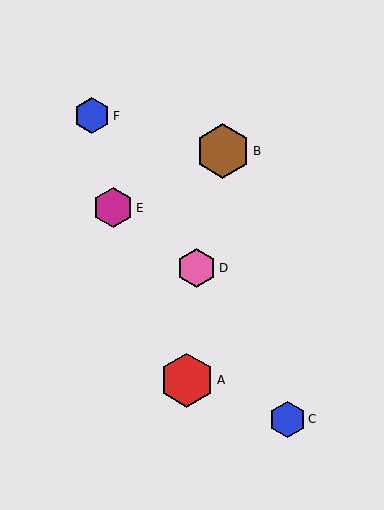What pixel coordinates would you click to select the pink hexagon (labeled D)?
Click at (197, 268) to select the pink hexagon D.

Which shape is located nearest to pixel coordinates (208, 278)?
The pink hexagon (labeled D) at (197, 268) is nearest to that location.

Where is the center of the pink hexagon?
The center of the pink hexagon is at (197, 268).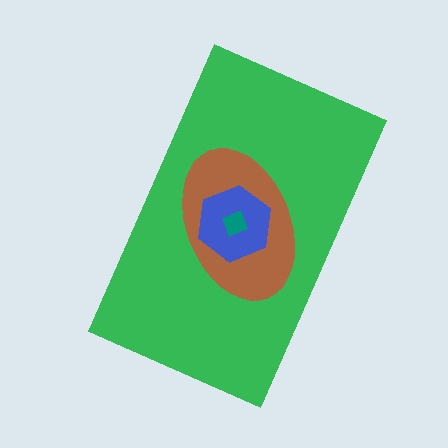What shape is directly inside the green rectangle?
The brown ellipse.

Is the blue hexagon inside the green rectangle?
Yes.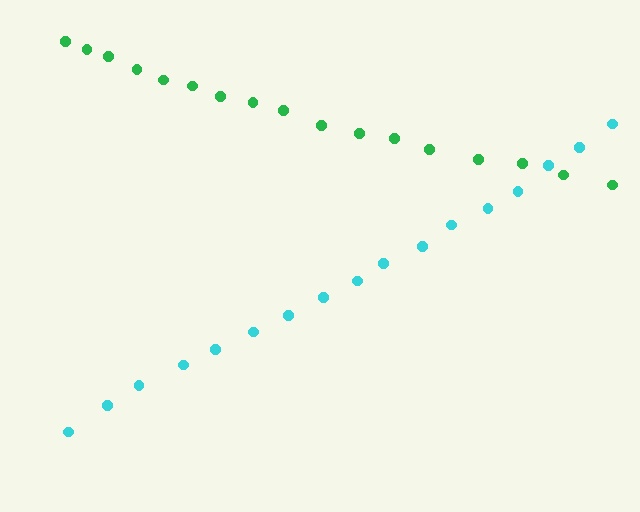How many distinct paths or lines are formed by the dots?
There are 2 distinct paths.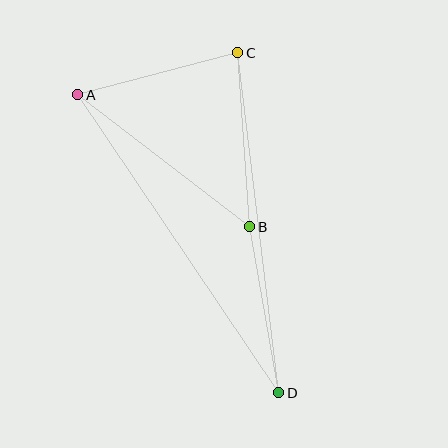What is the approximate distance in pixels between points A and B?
The distance between A and B is approximately 217 pixels.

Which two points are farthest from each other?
Points A and D are farthest from each other.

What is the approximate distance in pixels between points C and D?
The distance between C and D is approximately 343 pixels.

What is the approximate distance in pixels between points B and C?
The distance between B and C is approximately 174 pixels.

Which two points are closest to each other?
Points A and C are closest to each other.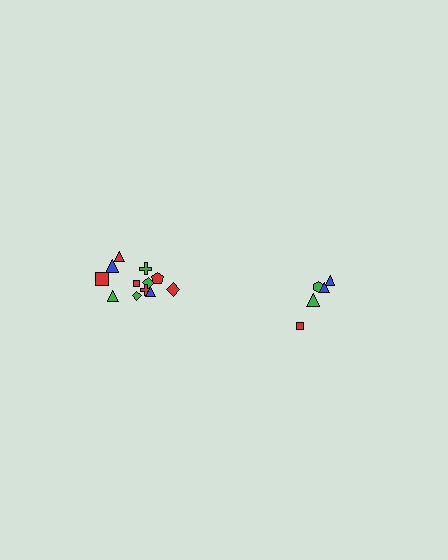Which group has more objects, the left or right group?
The left group.